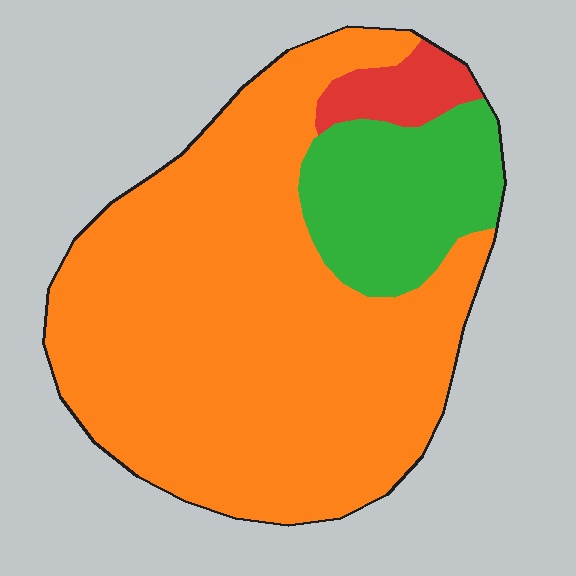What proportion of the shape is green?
Green covers about 20% of the shape.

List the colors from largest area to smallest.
From largest to smallest: orange, green, red.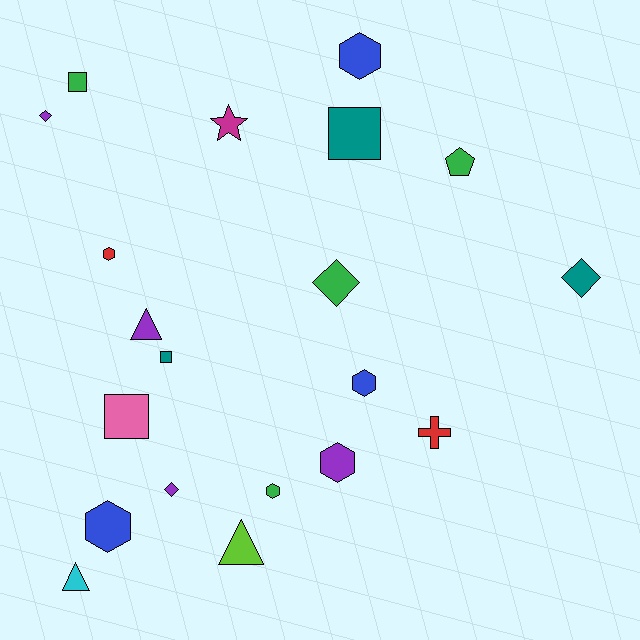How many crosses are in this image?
There is 1 cross.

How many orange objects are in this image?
There are no orange objects.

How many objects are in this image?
There are 20 objects.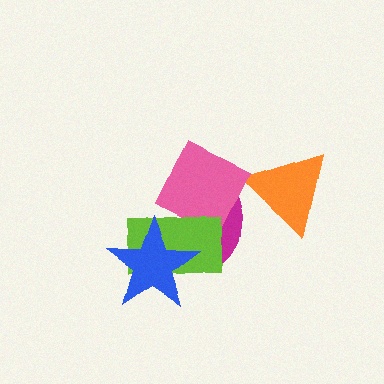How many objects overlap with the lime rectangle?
3 objects overlap with the lime rectangle.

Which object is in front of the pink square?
The lime rectangle is in front of the pink square.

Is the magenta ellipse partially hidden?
Yes, it is partially covered by another shape.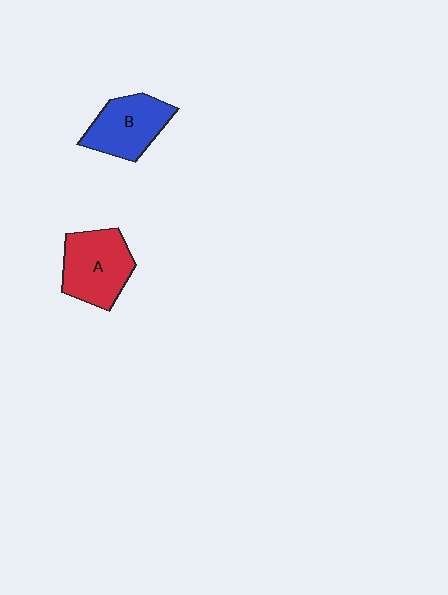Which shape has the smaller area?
Shape B (blue).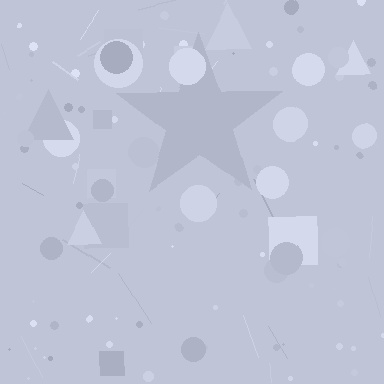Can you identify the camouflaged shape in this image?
The camouflaged shape is a star.